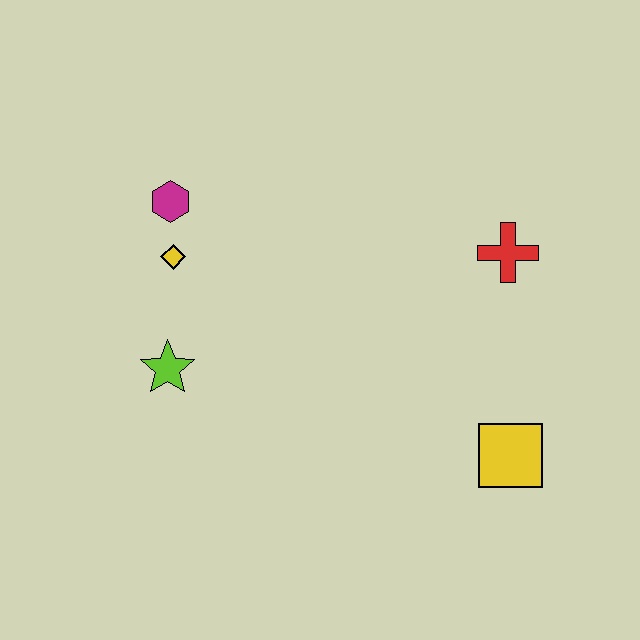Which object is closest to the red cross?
The yellow square is closest to the red cross.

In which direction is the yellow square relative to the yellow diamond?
The yellow square is to the right of the yellow diamond.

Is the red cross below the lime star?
No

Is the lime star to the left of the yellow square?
Yes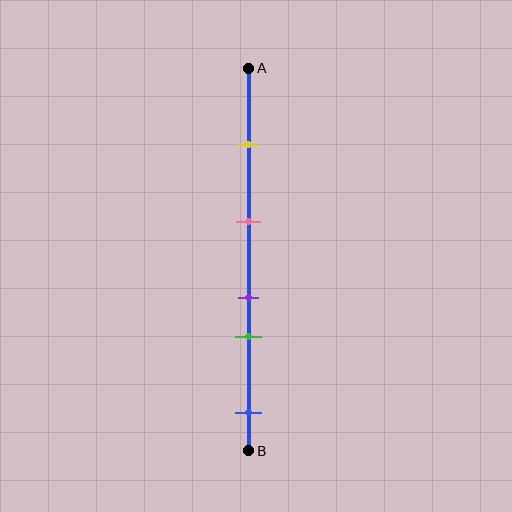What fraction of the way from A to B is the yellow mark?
The yellow mark is approximately 20% (0.2) of the way from A to B.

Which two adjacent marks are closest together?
The purple and green marks are the closest adjacent pair.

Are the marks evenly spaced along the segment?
No, the marks are not evenly spaced.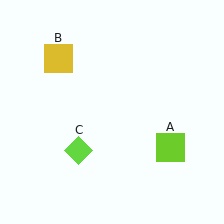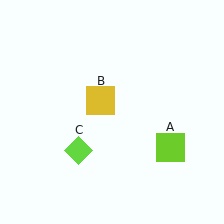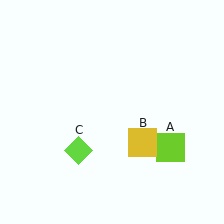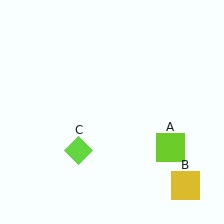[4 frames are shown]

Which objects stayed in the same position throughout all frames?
Lime square (object A) and lime diamond (object C) remained stationary.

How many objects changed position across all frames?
1 object changed position: yellow square (object B).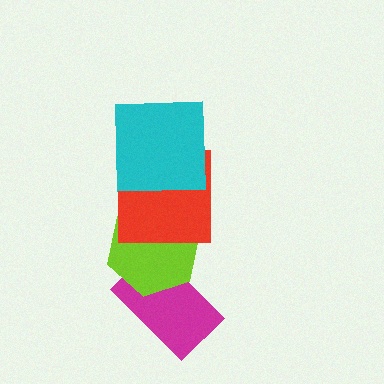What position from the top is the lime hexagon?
The lime hexagon is 3rd from the top.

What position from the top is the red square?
The red square is 2nd from the top.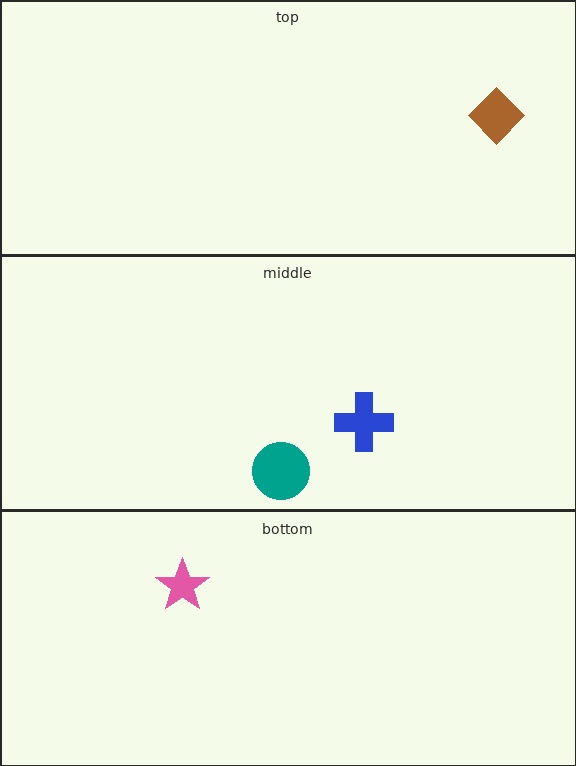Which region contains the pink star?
The bottom region.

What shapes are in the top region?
The brown diamond.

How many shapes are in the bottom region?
1.